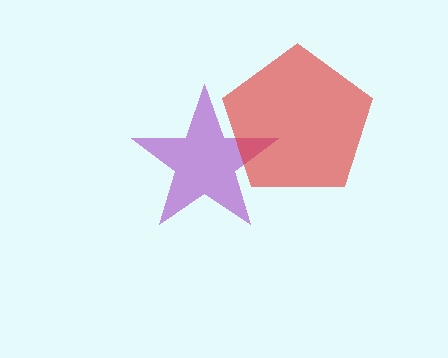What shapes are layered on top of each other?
The layered shapes are: a purple star, a red pentagon.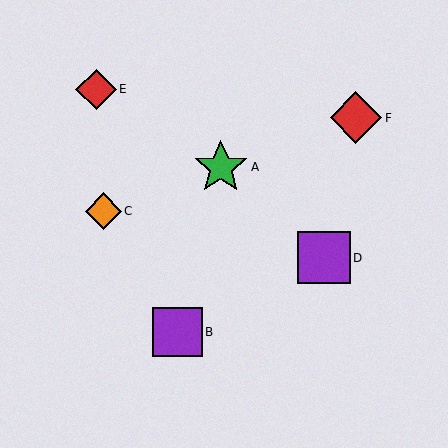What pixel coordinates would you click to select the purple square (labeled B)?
Click at (177, 332) to select the purple square B.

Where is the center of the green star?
The center of the green star is at (221, 167).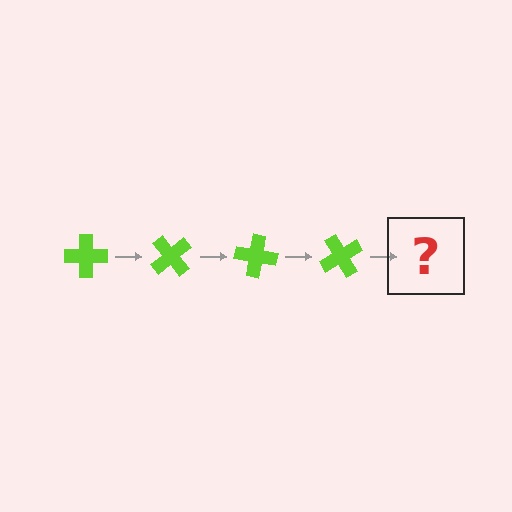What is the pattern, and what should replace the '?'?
The pattern is that the cross rotates 50 degrees each step. The '?' should be a lime cross rotated 200 degrees.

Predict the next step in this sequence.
The next step is a lime cross rotated 200 degrees.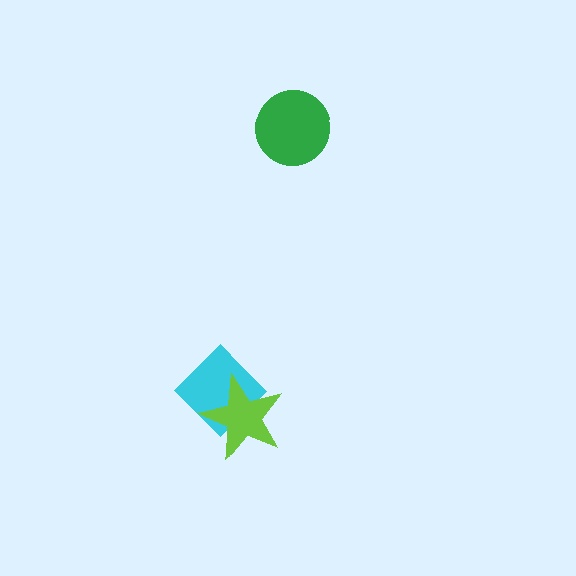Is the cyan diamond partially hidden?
Yes, it is partially covered by another shape.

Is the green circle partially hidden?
No, no other shape covers it.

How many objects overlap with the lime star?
1 object overlaps with the lime star.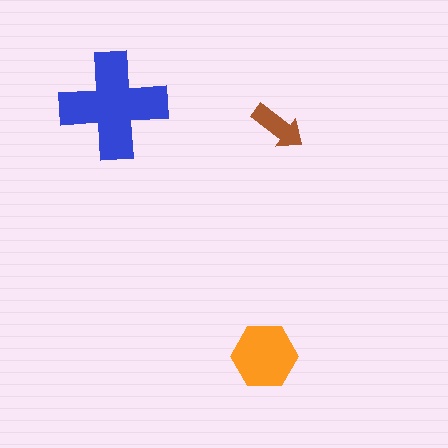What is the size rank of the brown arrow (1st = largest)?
3rd.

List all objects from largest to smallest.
The blue cross, the orange hexagon, the brown arrow.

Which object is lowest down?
The orange hexagon is bottommost.